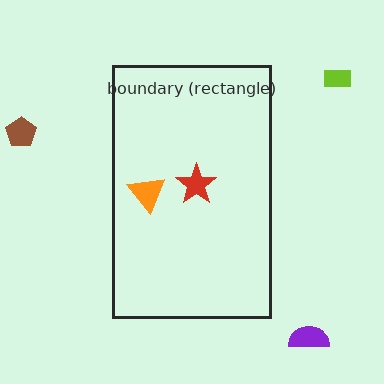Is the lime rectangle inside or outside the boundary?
Outside.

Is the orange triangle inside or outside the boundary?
Inside.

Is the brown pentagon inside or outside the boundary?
Outside.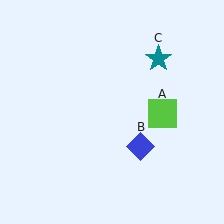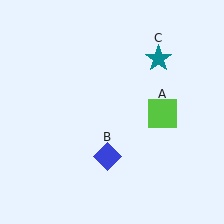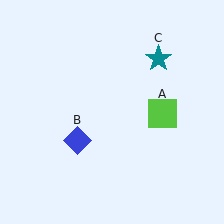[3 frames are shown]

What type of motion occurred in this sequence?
The blue diamond (object B) rotated clockwise around the center of the scene.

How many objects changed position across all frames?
1 object changed position: blue diamond (object B).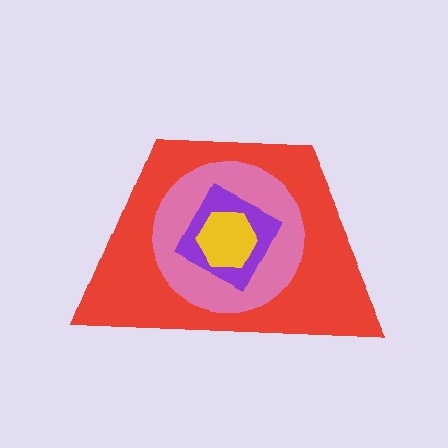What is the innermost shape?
The yellow hexagon.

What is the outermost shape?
The red trapezoid.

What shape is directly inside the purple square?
The yellow hexagon.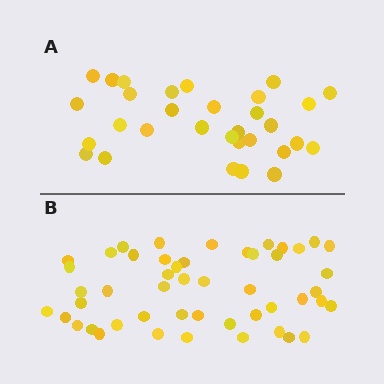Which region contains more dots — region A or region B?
Region B (the bottom region) has more dots.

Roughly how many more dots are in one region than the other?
Region B has approximately 20 more dots than region A.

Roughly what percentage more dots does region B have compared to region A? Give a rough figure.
About 60% more.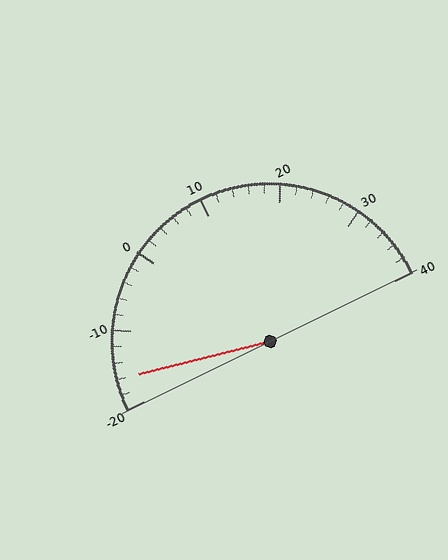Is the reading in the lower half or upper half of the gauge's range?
The reading is in the lower half of the range (-20 to 40).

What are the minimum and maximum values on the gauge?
The gauge ranges from -20 to 40.